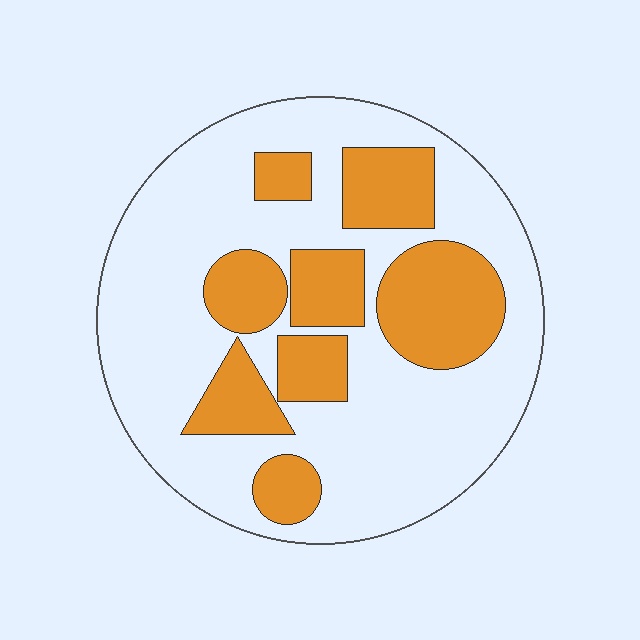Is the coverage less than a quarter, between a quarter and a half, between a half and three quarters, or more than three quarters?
Between a quarter and a half.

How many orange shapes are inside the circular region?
8.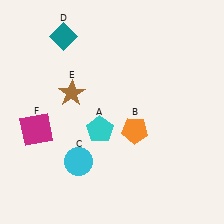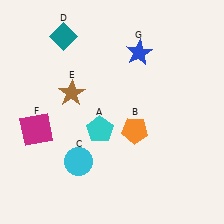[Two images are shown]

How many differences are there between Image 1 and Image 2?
There is 1 difference between the two images.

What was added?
A blue star (G) was added in Image 2.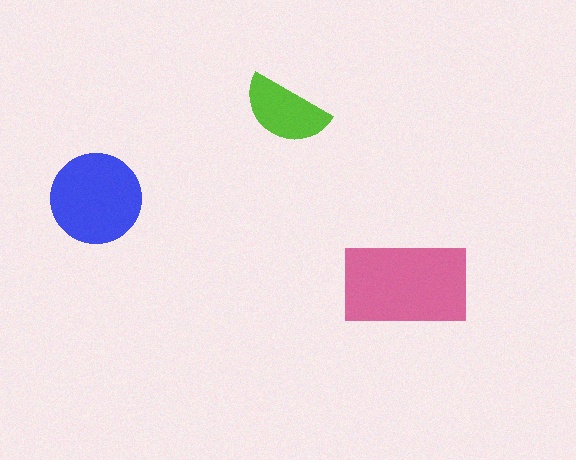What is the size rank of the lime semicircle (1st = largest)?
3rd.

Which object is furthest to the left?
The blue circle is leftmost.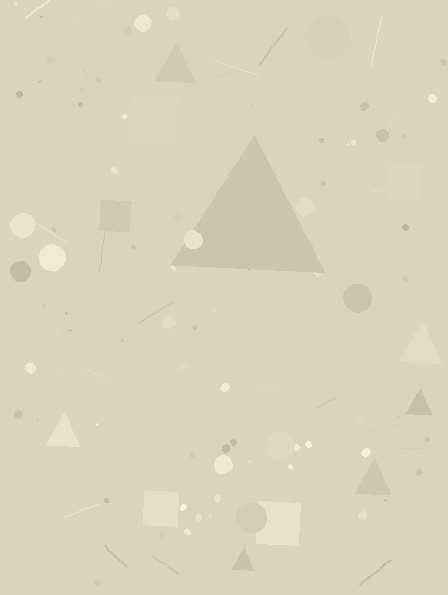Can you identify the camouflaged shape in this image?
The camouflaged shape is a triangle.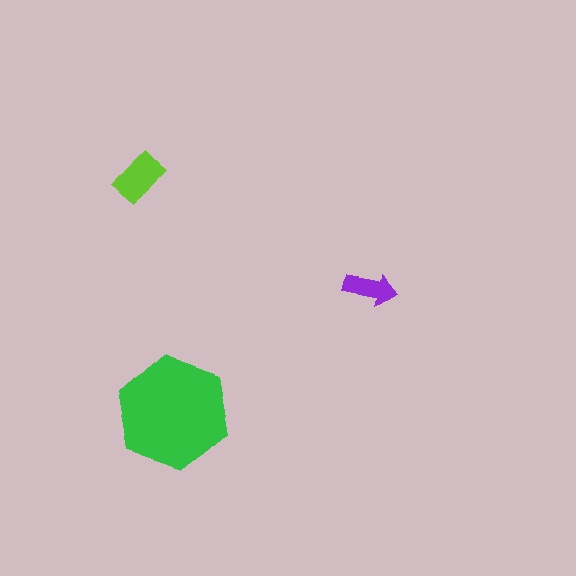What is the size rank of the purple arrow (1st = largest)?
3rd.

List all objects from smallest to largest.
The purple arrow, the lime rectangle, the green hexagon.